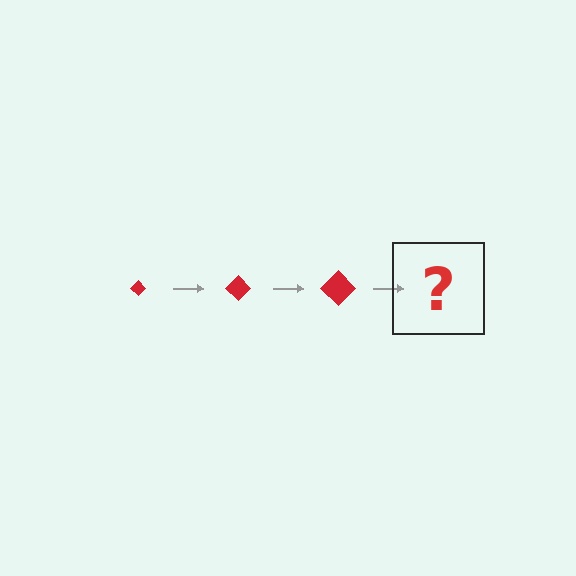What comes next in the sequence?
The next element should be a red diamond, larger than the previous one.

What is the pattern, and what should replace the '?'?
The pattern is that the diamond gets progressively larger each step. The '?' should be a red diamond, larger than the previous one.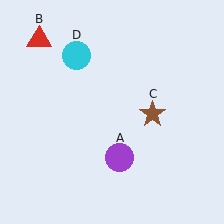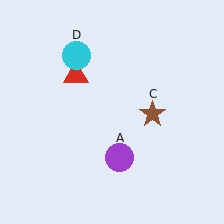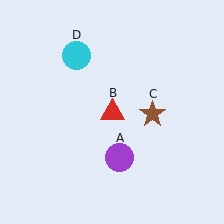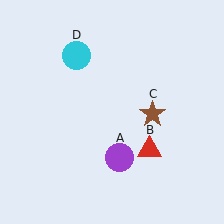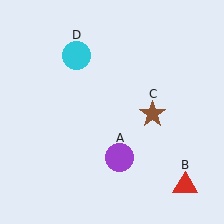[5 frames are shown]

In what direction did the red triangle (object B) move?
The red triangle (object B) moved down and to the right.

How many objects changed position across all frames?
1 object changed position: red triangle (object B).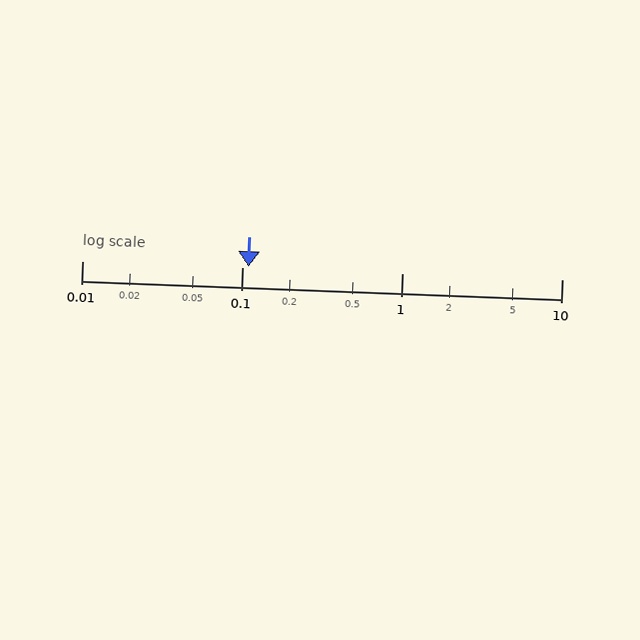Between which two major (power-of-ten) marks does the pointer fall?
The pointer is between 0.1 and 1.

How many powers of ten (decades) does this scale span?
The scale spans 3 decades, from 0.01 to 10.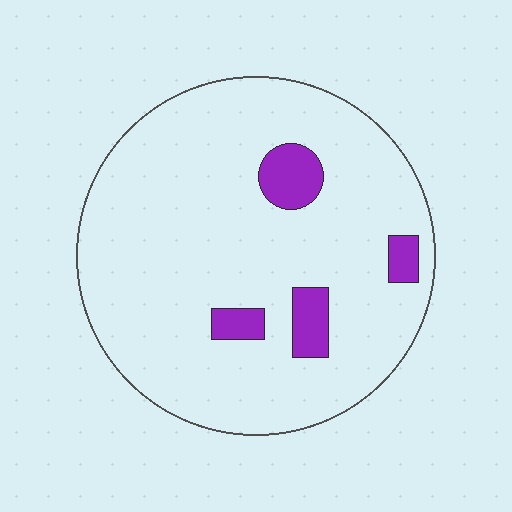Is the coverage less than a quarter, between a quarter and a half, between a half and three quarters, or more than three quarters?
Less than a quarter.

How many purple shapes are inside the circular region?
4.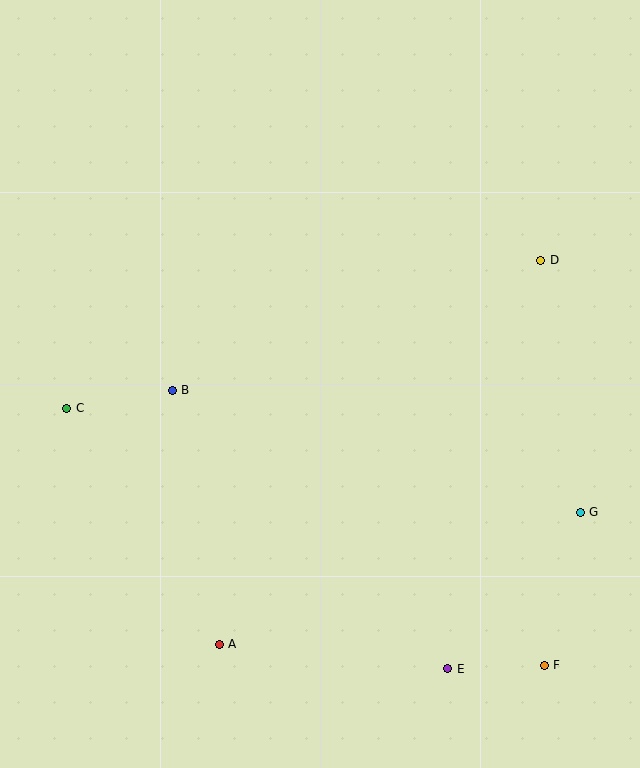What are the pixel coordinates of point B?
Point B is at (172, 390).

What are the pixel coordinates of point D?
Point D is at (541, 260).